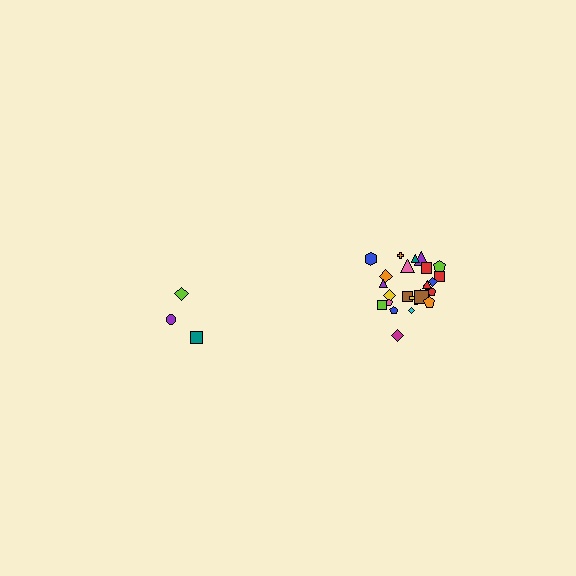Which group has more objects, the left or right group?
The right group.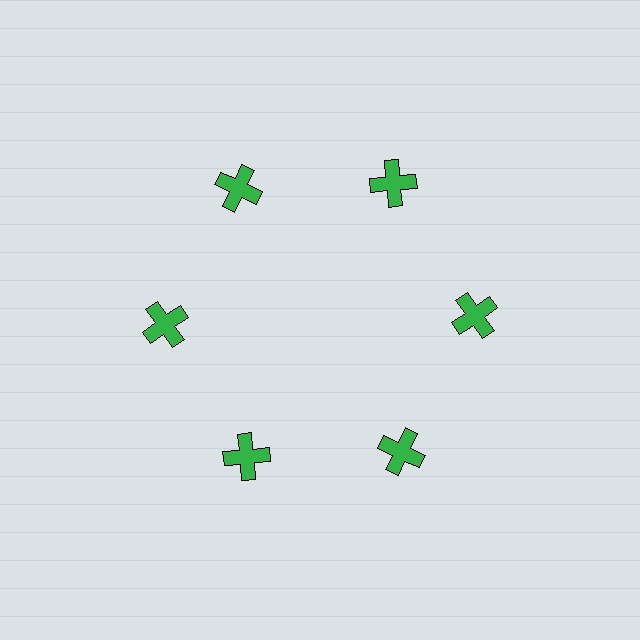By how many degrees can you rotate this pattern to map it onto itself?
The pattern maps onto itself every 60 degrees of rotation.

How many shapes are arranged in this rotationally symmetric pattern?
There are 6 shapes, arranged in 6 groups of 1.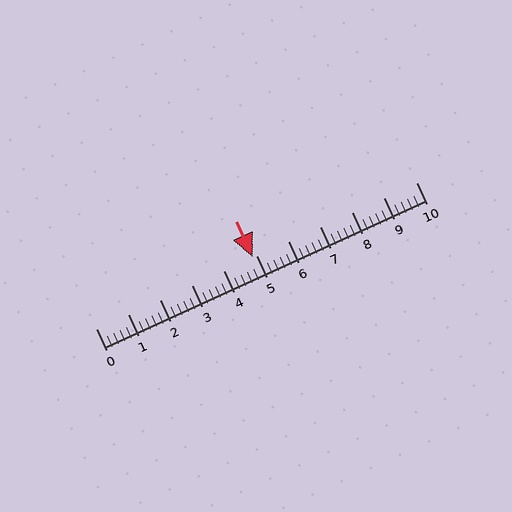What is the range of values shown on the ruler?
The ruler shows values from 0 to 10.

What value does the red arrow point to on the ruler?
The red arrow points to approximately 4.9.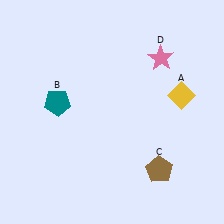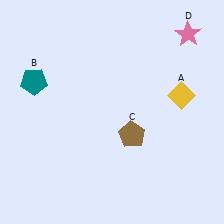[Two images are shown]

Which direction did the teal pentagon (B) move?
The teal pentagon (B) moved left.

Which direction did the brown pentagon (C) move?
The brown pentagon (C) moved up.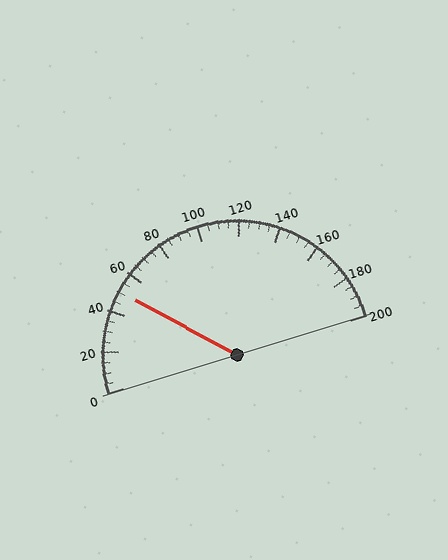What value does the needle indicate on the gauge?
The needle indicates approximately 50.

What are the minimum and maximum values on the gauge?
The gauge ranges from 0 to 200.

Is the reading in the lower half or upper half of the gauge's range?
The reading is in the lower half of the range (0 to 200).